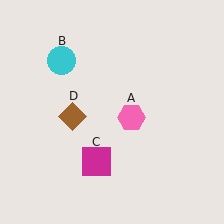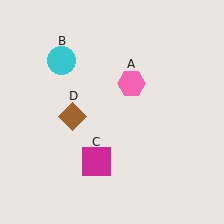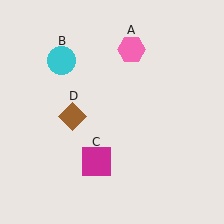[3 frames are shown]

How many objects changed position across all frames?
1 object changed position: pink hexagon (object A).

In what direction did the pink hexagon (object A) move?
The pink hexagon (object A) moved up.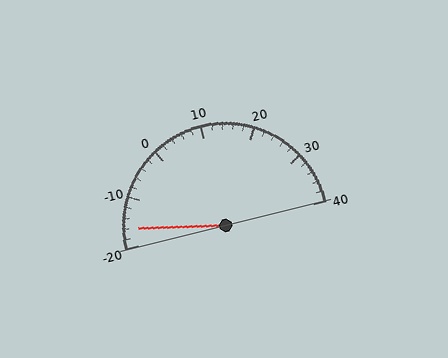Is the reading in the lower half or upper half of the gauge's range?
The reading is in the lower half of the range (-20 to 40).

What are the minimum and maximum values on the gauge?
The gauge ranges from -20 to 40.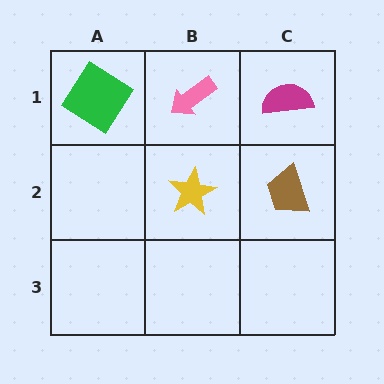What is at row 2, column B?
A yellow star.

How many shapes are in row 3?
0 shapes.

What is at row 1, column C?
A magenta semicircle.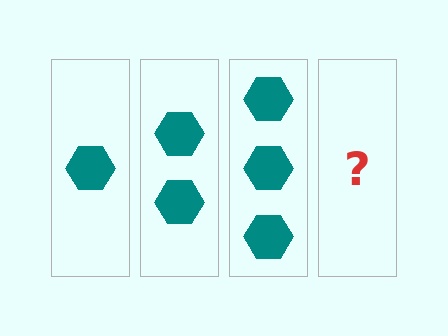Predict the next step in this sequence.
The next step is 4 hexagons.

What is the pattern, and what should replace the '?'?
The pattern is that each step adds one more hexagon. The '?' should be 4 hexagons.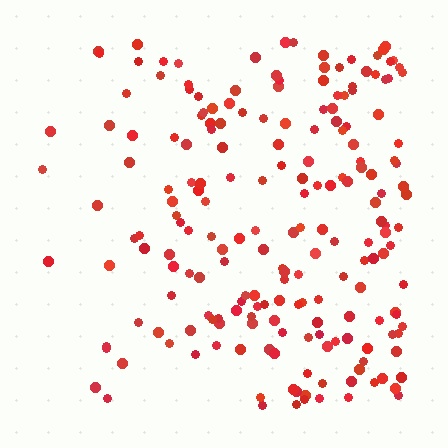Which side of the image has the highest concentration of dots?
The right.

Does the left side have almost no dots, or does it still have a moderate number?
Still a moderate number, just noticeably fewer than the right.